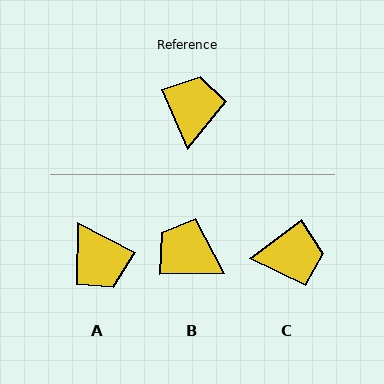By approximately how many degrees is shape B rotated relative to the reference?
Approximately 67 degrees counter-clockwise.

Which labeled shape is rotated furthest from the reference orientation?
A, about 141 degrees away.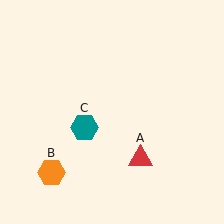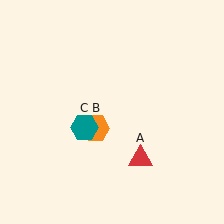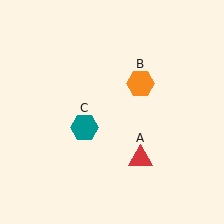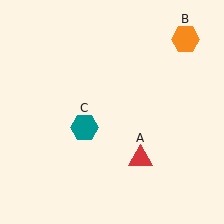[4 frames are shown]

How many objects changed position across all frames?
1 object changed position: orange hexagon (object B).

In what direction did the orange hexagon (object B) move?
The orange hexagon (object B) moved up and to the right.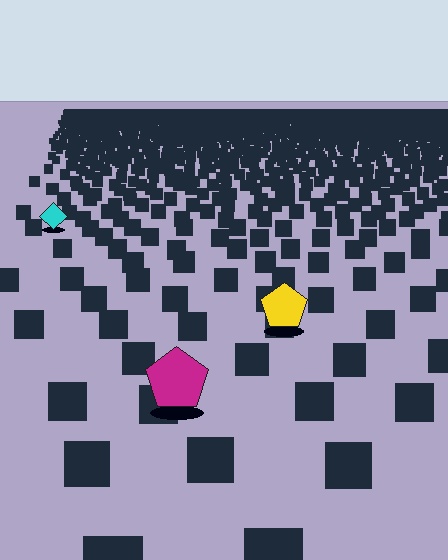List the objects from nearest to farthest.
From nearest to farthest: the magenta pentagon, the yellow pentagon, the cyan diamond.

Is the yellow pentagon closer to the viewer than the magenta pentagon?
No. The magenta pentagon is closer — you can tell from the texture gradient: the ground texture is coarser near it.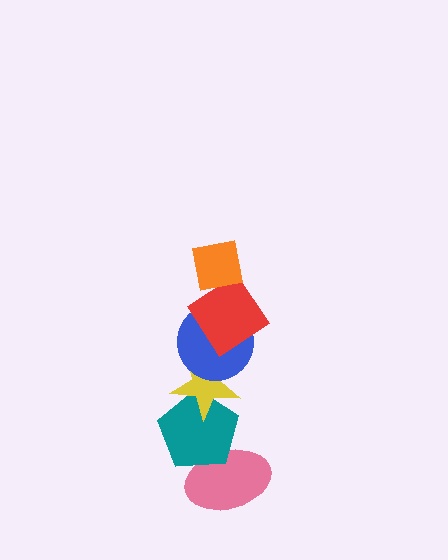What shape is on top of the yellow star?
The blue circle is on top of the yellow star.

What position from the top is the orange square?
The orange square is 1st from the top.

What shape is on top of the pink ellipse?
The teal pentagon is on top of the pink ellipse.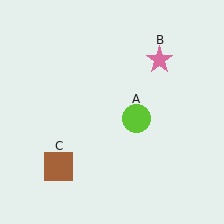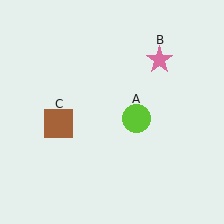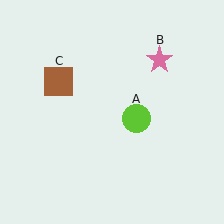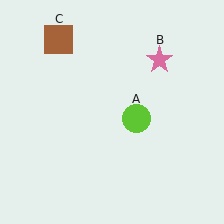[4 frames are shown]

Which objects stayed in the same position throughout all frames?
Lime circle (object A) and pink star (object B) remained stationary.